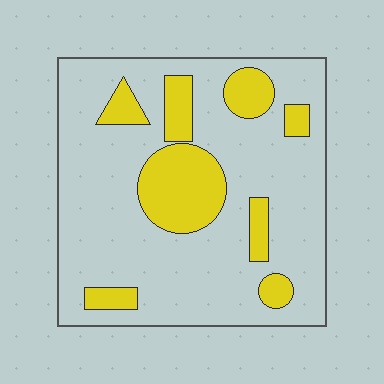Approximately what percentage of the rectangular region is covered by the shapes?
Approximately 20%.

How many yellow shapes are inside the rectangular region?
8.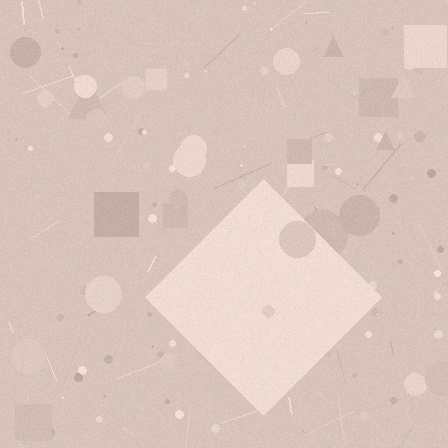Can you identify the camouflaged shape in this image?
The camouflaged shape is a diamond.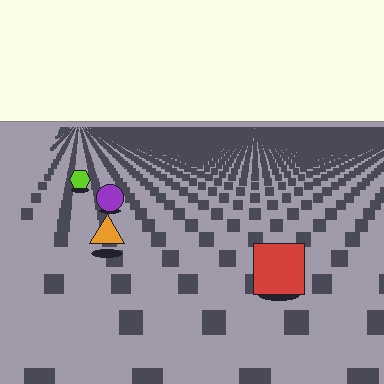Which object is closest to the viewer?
The red square is closest. The texture marks near it are larger and more spread out.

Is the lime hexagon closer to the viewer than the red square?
No. The red square is closer — you can tell from the texture gradient: the ground texture is coarser near it.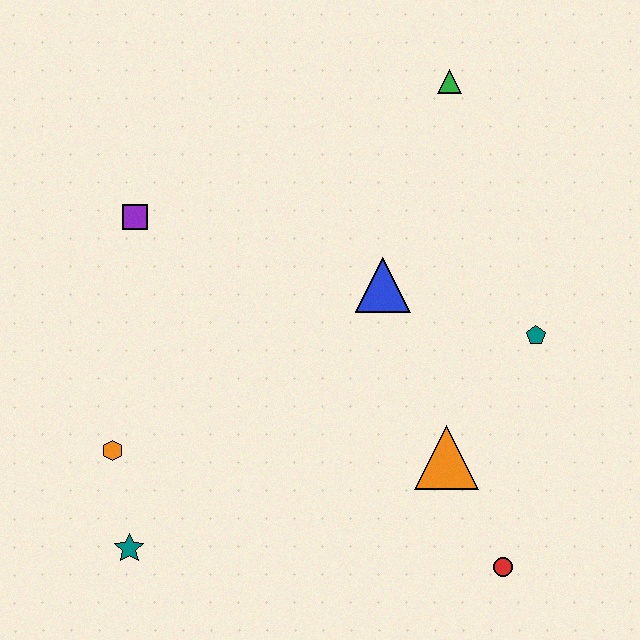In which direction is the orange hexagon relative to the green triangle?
The orange hexagon is below the green triangle.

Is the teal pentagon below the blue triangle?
Yes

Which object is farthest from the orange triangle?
The purple square is farthest from the orange triangle.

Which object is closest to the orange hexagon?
The teal star is closest to the orange hexagon.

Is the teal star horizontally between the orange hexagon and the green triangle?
Yes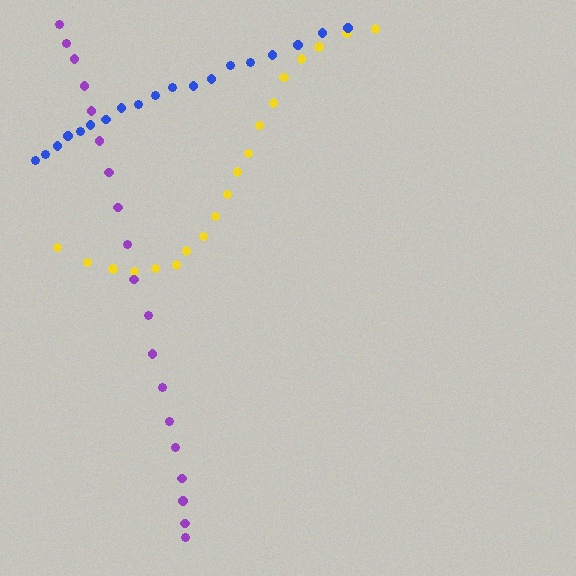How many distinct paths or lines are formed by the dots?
There are 3 distinct paths.